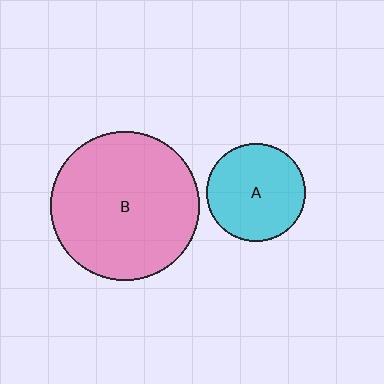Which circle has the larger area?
Circle B (pink).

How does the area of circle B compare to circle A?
Approximately 2.3 times.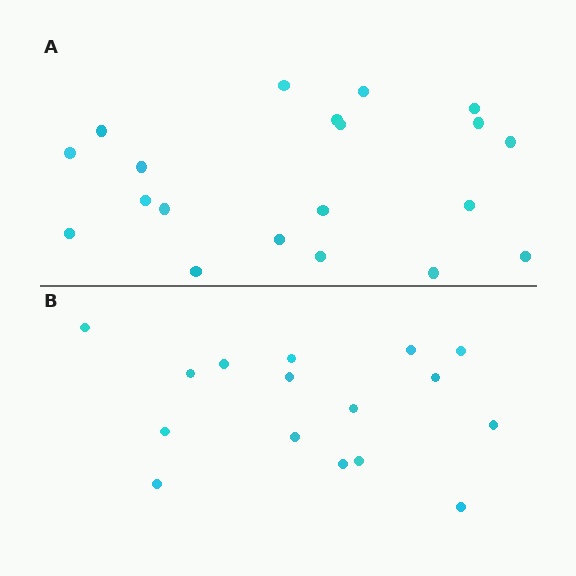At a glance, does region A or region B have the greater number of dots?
Region A (the top region) has more dots.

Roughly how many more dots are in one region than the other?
Region A has about 4 more dots than region B.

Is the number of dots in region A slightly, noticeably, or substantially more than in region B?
Region A has noticeably more, but not dramatically so. The ratio is roughly 1.2 to 1.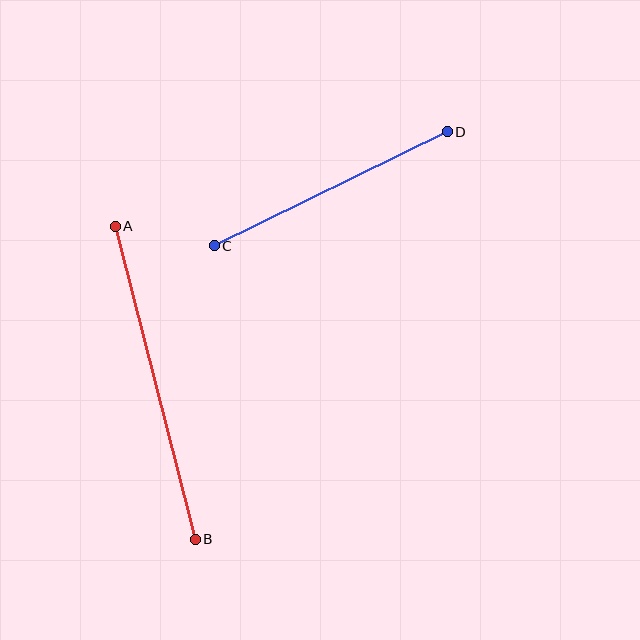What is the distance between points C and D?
The distance is approximately 259 pixels.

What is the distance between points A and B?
The distance is approximately 323 pixels.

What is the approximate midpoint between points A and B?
The midpoint is at approximately (155, 383) pixels.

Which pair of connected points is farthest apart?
Points A and B are farthest apart.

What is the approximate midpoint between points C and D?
The midpoint is at approximately (331, 189) pixels.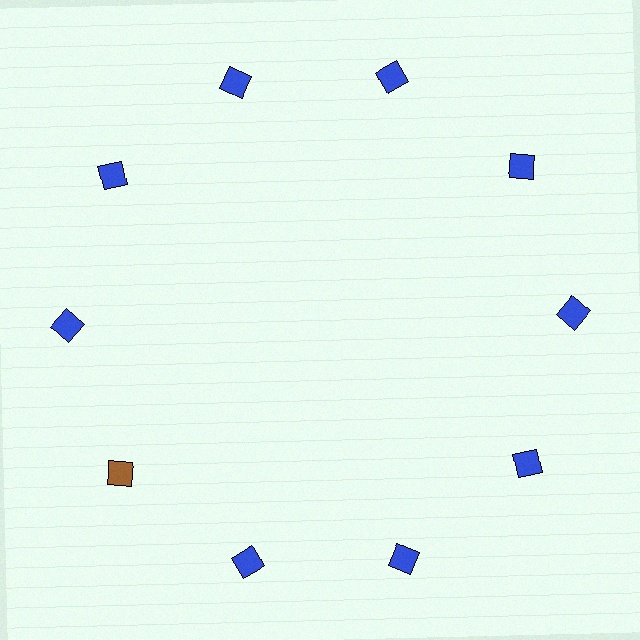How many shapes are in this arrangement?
There are 10 shapes arranged in a ring pattern.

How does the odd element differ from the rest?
It has a different color: brown instead of blue.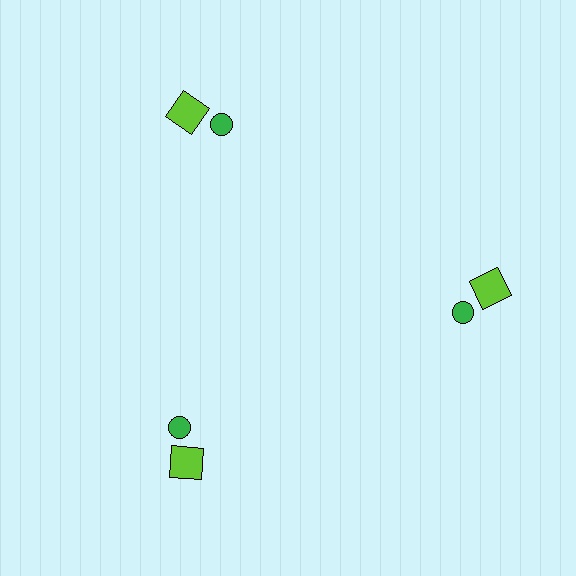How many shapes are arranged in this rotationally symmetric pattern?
There are 6 shapes, arranged in 3 groups of 2.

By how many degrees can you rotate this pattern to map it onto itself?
The pattern maps onto itself every 120 degrees of rotation.